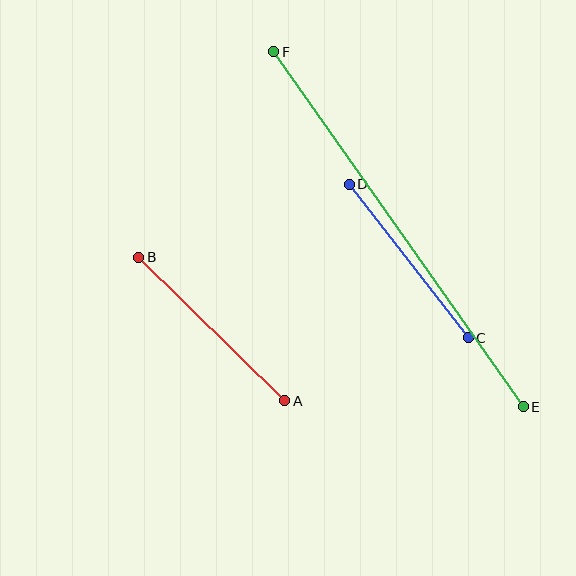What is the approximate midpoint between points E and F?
The midpoint is at approximately (398, 229) pixels.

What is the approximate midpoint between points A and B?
The midpoint is at approximately (212, 329) pixels.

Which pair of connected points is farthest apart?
Points E and F are farthest apart.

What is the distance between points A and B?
The distance is approximately 205 pixels.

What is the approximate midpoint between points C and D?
The midpoint is at approximately (409, 261) pixels.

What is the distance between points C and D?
The distance is approximately 194 pixels.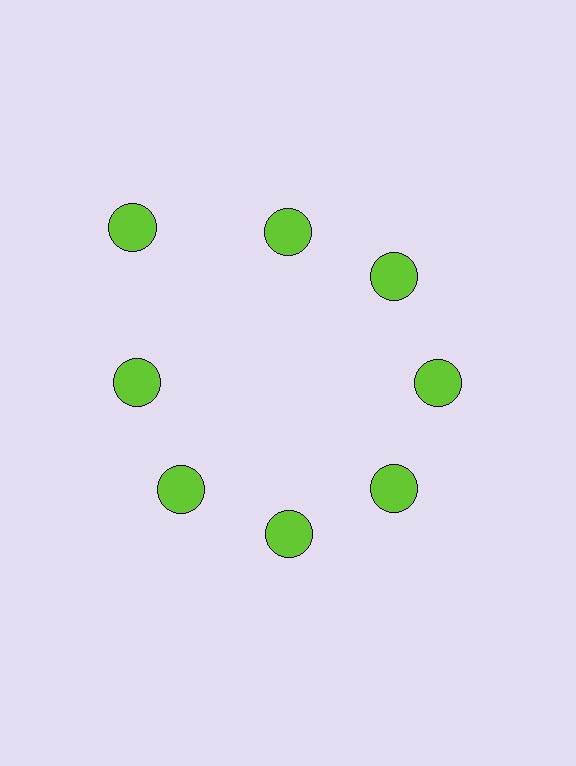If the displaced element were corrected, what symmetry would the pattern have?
It would have 8-fold rotational symmetry — the pattern would map onto itself every 45 degrees.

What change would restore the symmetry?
The symmetry would be restored by moving it inward, back onto the ring so that all 8 circles sit at equal angles and equal distance from the center.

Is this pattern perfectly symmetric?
No. The 8 lime circles are arranged in a ring, but one element near the 10 o'clock position is pushed outward from the center, breaking the 8-fold rotational symmetry.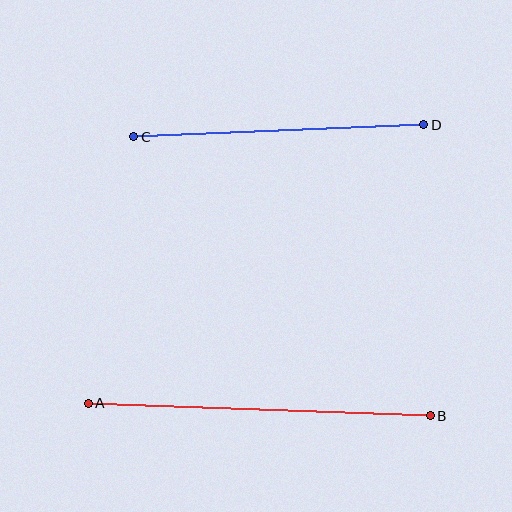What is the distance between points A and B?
The distance is approximately 342 pixels.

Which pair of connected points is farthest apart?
Points A and B are farthest apart.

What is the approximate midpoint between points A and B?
The midpoint is at approximately (259, 409) pixels.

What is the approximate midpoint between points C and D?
The midpoint is at approximately (279, 131) pixels.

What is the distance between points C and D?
The distance is approximately 290 pixels.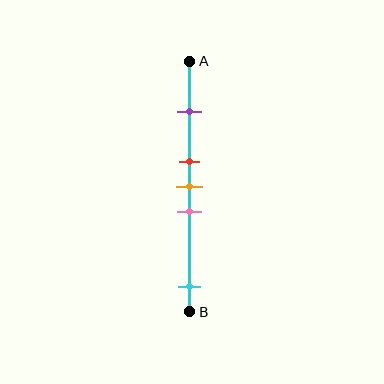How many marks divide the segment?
There are 5 marks dividing the segment.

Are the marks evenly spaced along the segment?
No, the marks are not evenly spaced.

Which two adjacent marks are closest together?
The red and orange marks are the closest adjacent pair.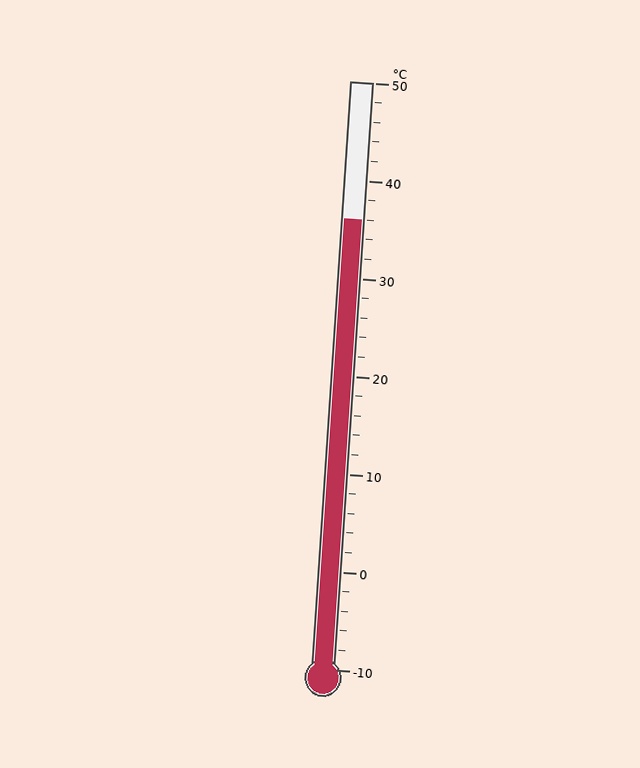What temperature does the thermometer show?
The thermometer shows approximately 36°C.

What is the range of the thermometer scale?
The thermometer scale ranges from -10°C to 50°C.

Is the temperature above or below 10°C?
The temperature is above 10°C.